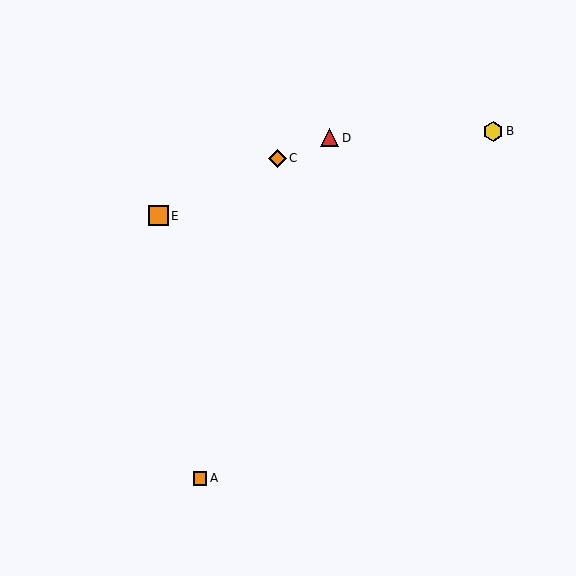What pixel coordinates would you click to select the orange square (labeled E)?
Click at (158, 216) to select the orange square E.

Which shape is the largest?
The orange square (labeled E) is the largest.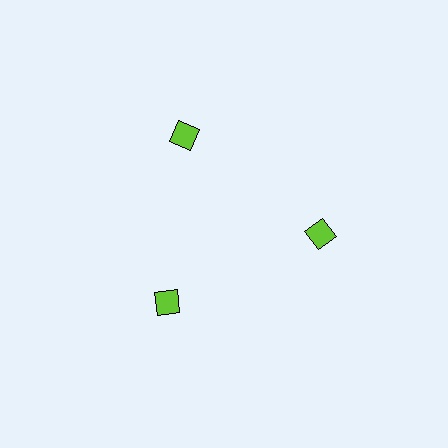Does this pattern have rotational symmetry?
Yes, this pattern has 3-fold rotational symmetry. It looks the same after rotating 120 degrees around the center.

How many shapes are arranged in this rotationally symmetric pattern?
There are 3 shapes, arranged in 3 groups of 1.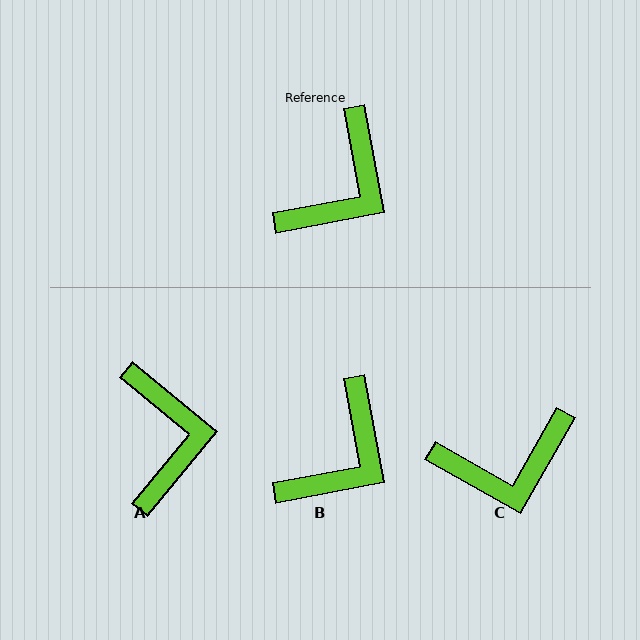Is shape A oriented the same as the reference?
No, it is off by about 40 degrees.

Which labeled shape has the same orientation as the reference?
B.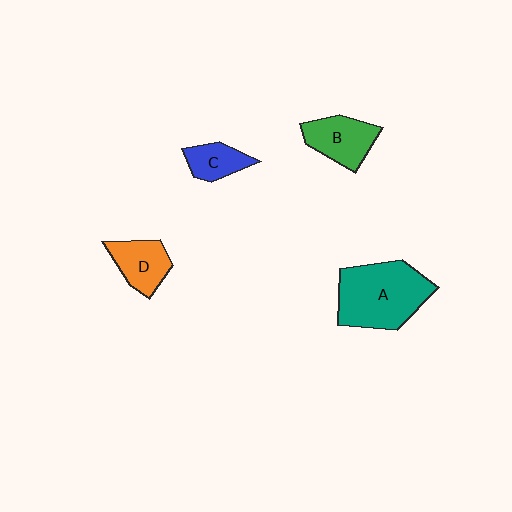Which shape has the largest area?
Shape A (teal).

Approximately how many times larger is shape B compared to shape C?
Approximately 1.5 times.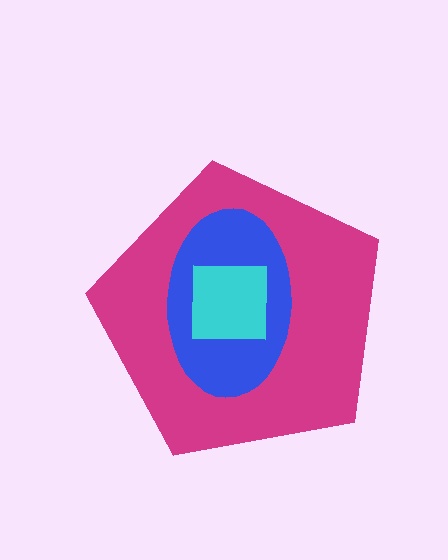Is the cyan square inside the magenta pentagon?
Yes.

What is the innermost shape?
The cyan square.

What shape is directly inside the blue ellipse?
The cyan square.